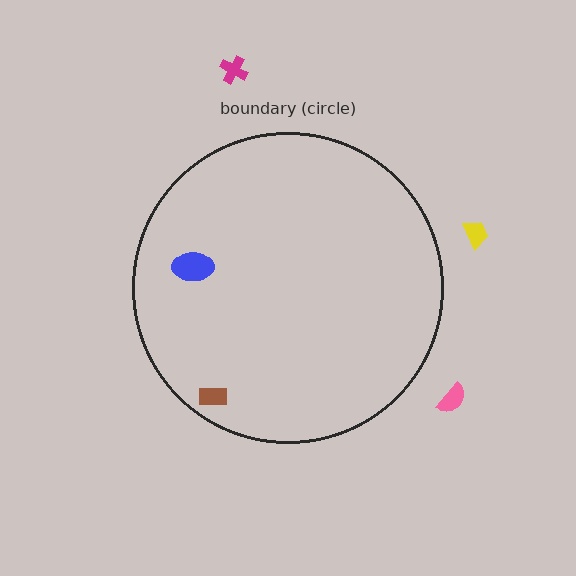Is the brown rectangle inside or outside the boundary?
Inside.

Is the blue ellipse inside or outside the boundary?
Inside.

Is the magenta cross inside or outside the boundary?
Outside.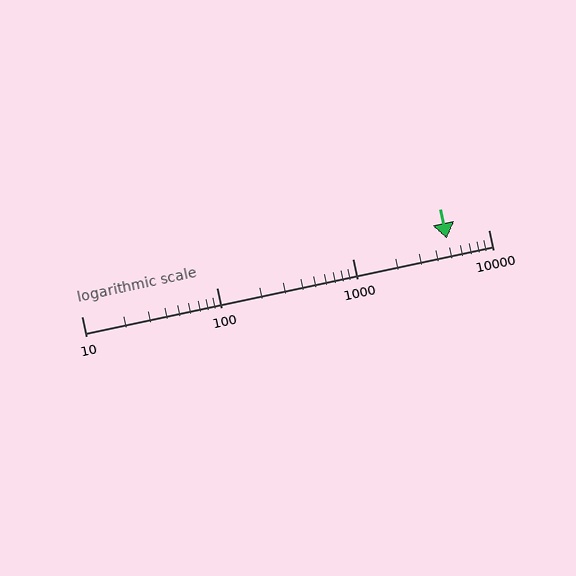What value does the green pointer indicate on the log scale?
The pointer indicates approximately 4900.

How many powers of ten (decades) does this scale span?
The scale spans 3 decades, from 10 to 10000.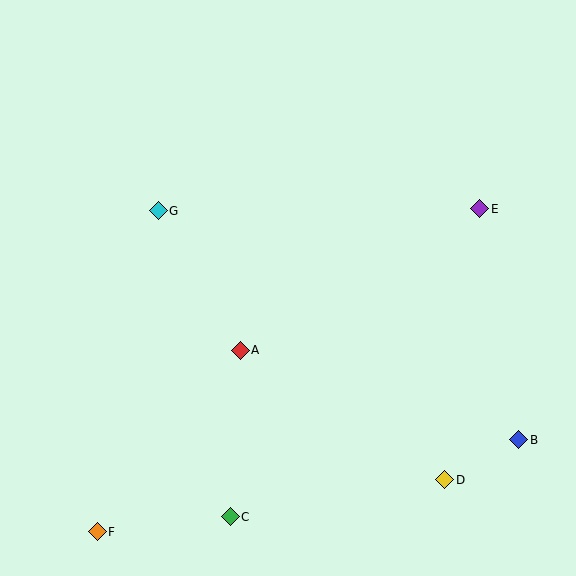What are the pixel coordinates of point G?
Point G is at (158, 211).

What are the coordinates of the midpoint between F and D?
The midpoint between F and D is at (271, 506).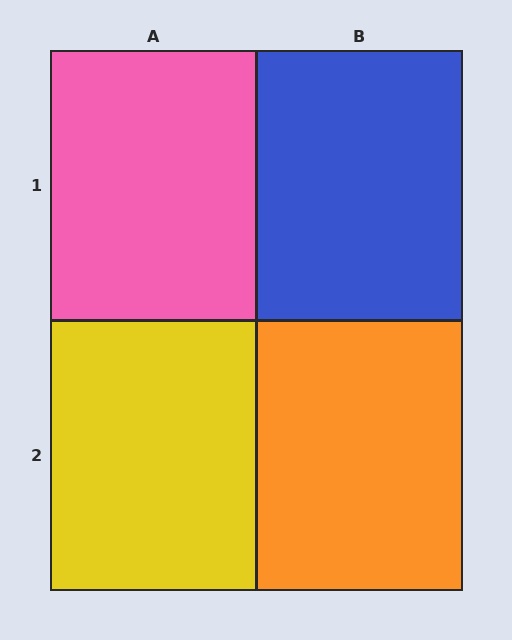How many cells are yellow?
1 cell is yellow.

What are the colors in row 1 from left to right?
Pink, blue.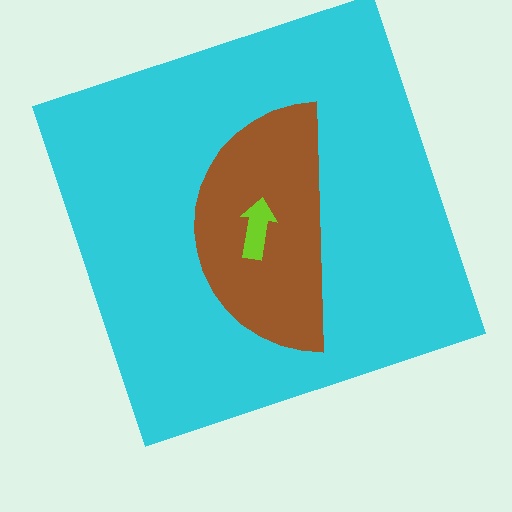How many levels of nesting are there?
3.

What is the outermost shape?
The cyan square.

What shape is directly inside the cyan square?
The brown semicircle.